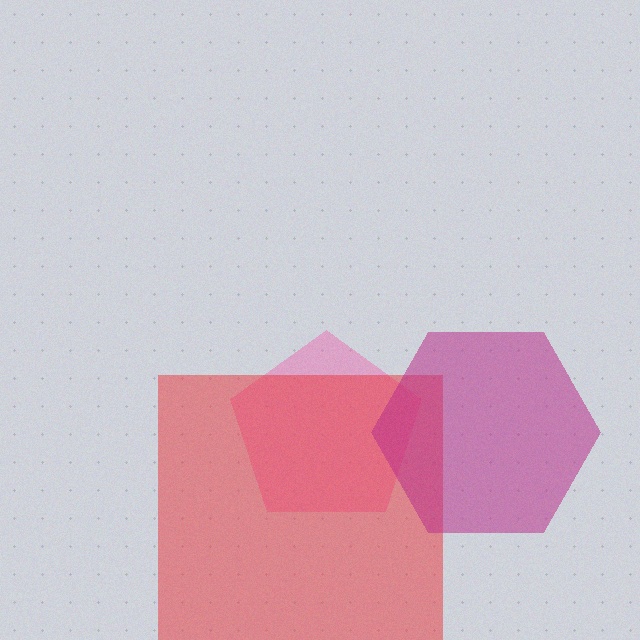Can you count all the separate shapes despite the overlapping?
Yes, there are 3 separate shapes.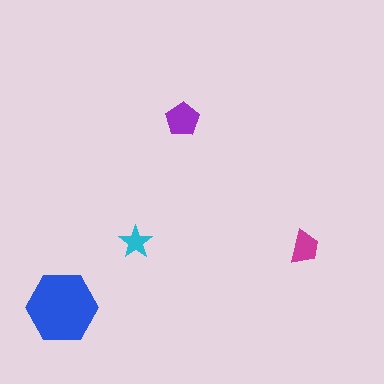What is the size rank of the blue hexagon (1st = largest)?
1st.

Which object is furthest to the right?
The magenta trapezoid is rightmost.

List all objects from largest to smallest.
The blue hexagon, the purple pentagon, the magenta trapezoid, the cyan star.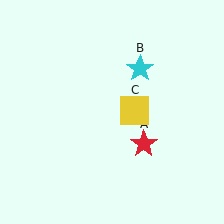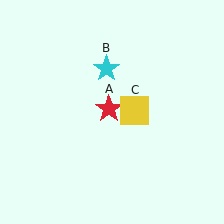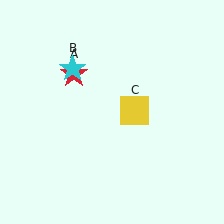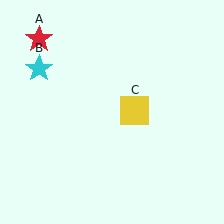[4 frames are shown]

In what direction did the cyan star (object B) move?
The cyan star (object B) moved left.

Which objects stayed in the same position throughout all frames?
Yellow square (object C) remained stationary.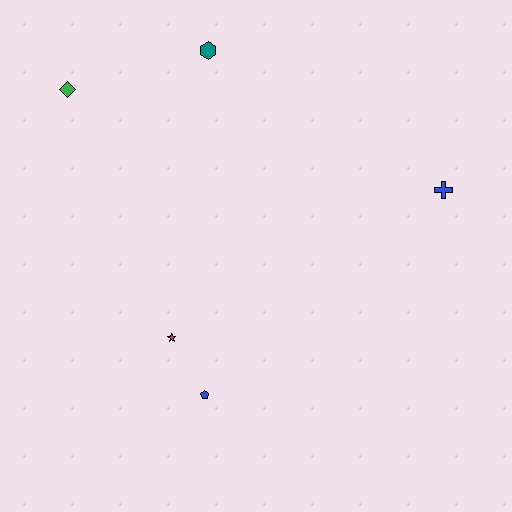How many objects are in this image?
There are 5 objects.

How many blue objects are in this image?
There are 2 blue objects.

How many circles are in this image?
There are no circles.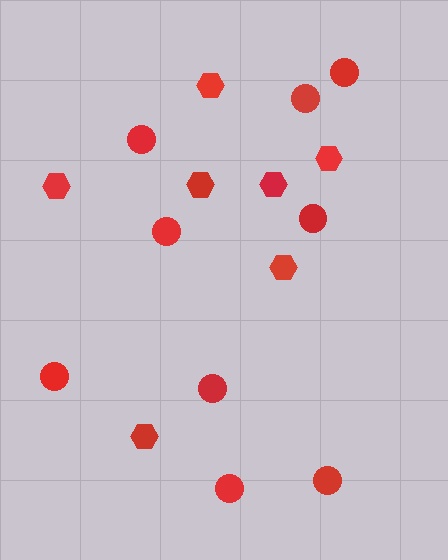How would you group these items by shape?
There are 2 groups: one group of circles (9) and one group of hexagons (7).